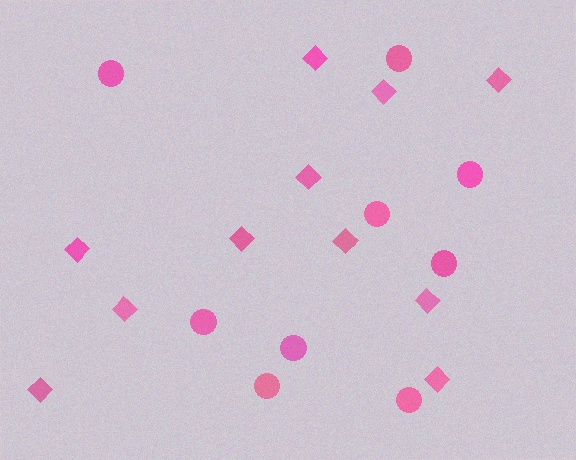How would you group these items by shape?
There are 2 groups: one group of circles (9) and one group of diamonds (11).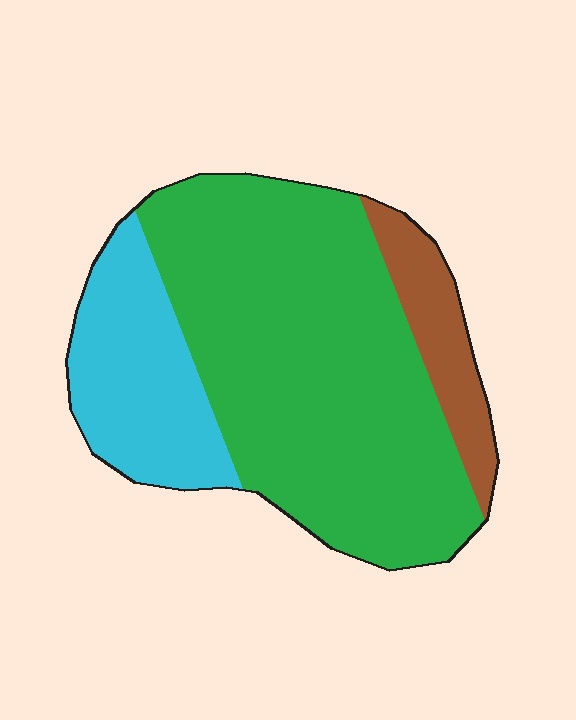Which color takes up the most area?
Green, at roughly 65%.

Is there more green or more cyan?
Green.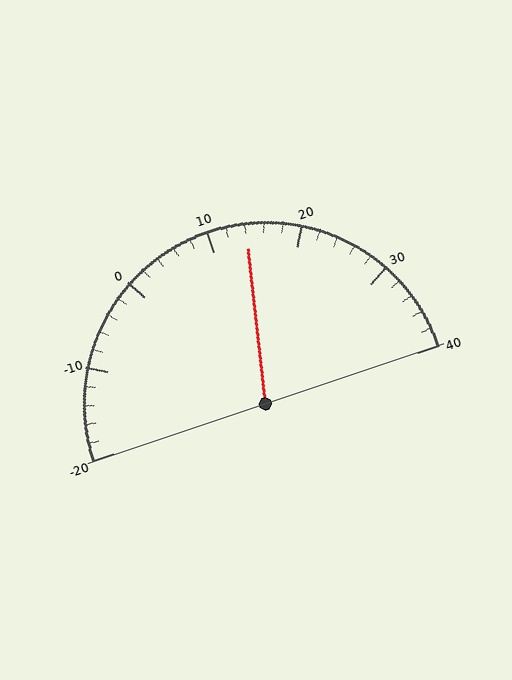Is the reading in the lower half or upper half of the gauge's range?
The reading is in the upper half of the range (-20 to 40).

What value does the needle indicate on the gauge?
The needle indicates approximately 14.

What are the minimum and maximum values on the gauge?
The gauge ranges from -20 to 40.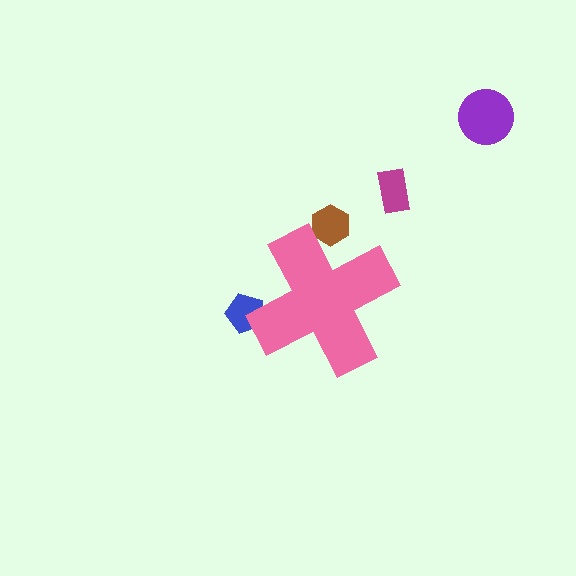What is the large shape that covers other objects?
A pink cross.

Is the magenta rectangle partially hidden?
No, the magenta rectangle is fully visible.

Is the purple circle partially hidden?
No, the purple circle is fully visible.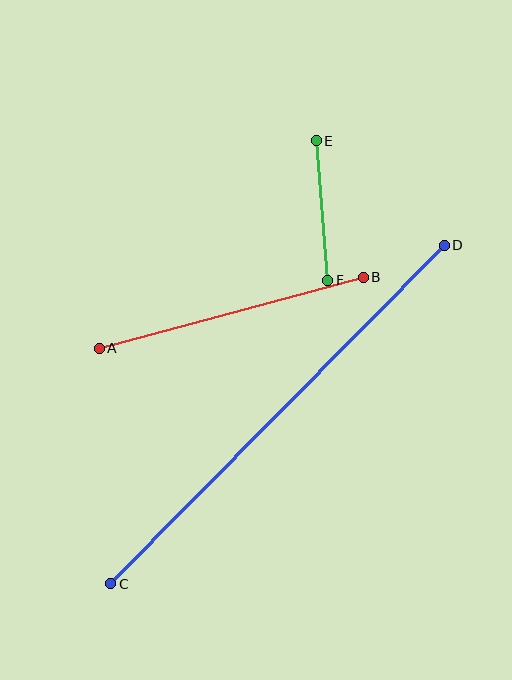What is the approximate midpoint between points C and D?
The midpoint is at approximately (277, 414) pixels.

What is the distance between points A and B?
The distance is approximately 273 pixels.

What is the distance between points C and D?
The distance is approximately 475 pixels.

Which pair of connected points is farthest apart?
Points C and D are farthest apart.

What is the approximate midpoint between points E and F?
The midpoint is at approximately (322, 211) pixels.